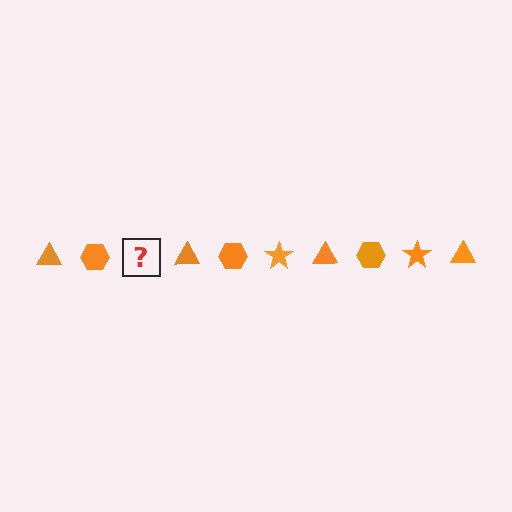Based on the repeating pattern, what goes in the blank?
The blank should be an orange star.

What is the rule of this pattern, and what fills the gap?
The rule is that the pattern cycles through triangle, hexagon, star shapes in orange. The gap should be filled with an orange star.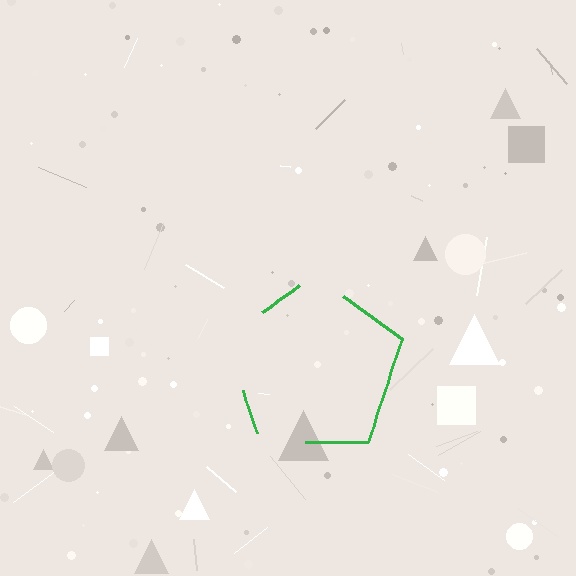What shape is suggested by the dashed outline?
The dashed outline suggests a pentagon.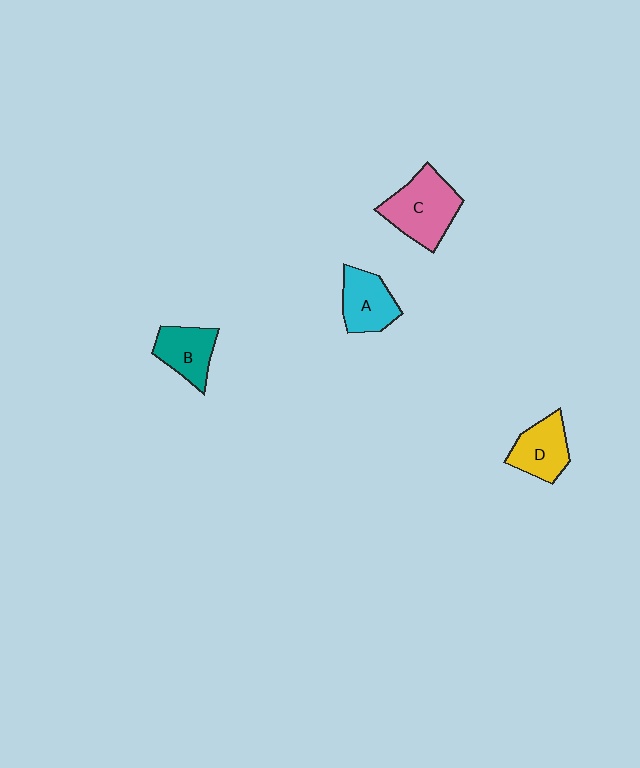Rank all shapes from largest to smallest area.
From largest to smallest: C (pink), A (cyan), D (yellow), B (teal).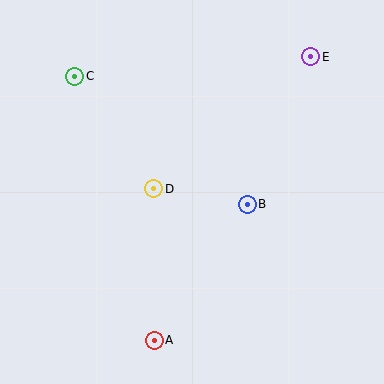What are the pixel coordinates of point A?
Point A is at (154, 340).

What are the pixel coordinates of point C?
Point C is at (75, 76).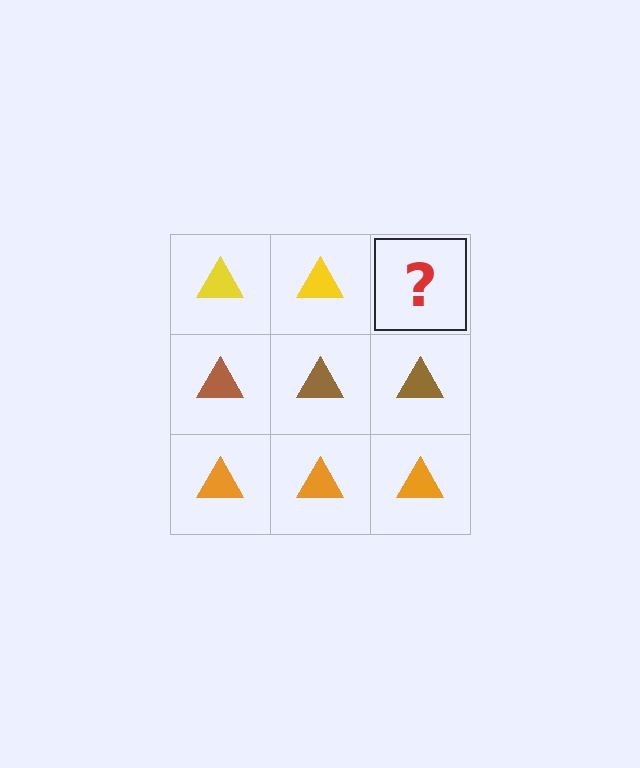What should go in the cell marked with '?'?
The missing cell should contain a yellow triangle.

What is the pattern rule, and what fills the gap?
The rule is that each row has a consistent color. The gap should be filled with a yellow triangle.